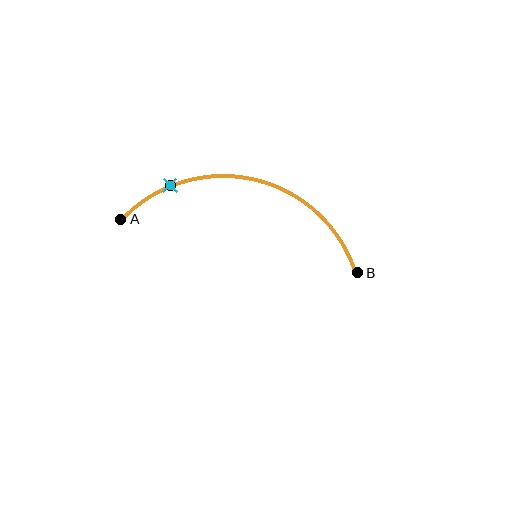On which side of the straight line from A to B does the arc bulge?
The arc bulges above the straight line connecting A and B.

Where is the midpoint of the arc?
The arc midpoint is the point on the curve farthest from the straight line joining A and B. It sits above that line.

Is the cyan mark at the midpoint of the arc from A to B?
No. The cyan mark lies on the arc but is closer to endpoint A. The arc midpoint would be at the point on the curve equidistant along the arc from both A and B.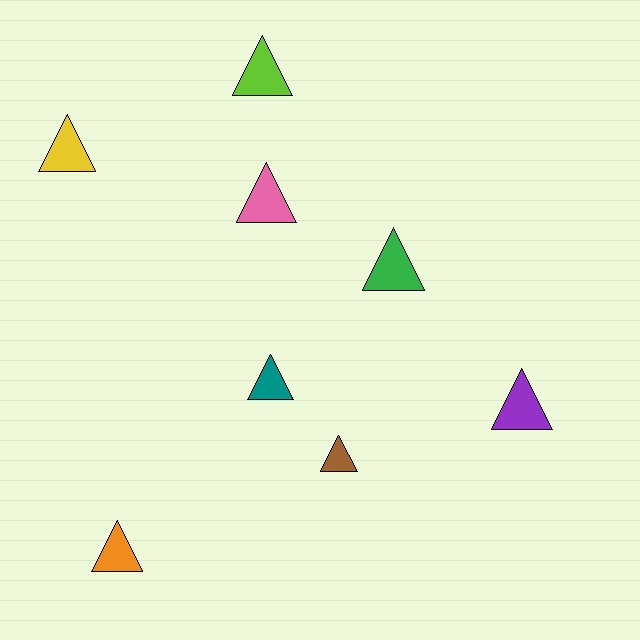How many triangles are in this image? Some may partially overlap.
There are 8 triangles.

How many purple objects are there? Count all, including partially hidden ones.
There is 1 purple object.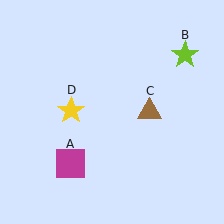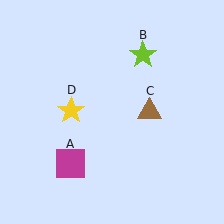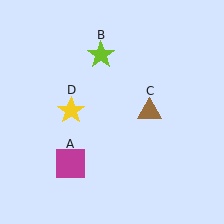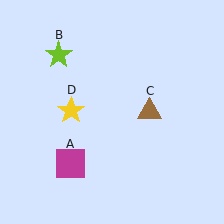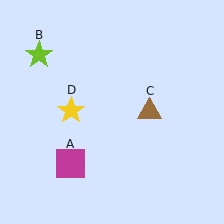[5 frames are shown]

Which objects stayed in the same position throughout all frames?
Magenta square (object A) and brown triangle (object C) and yellow star (object D) remained stationary.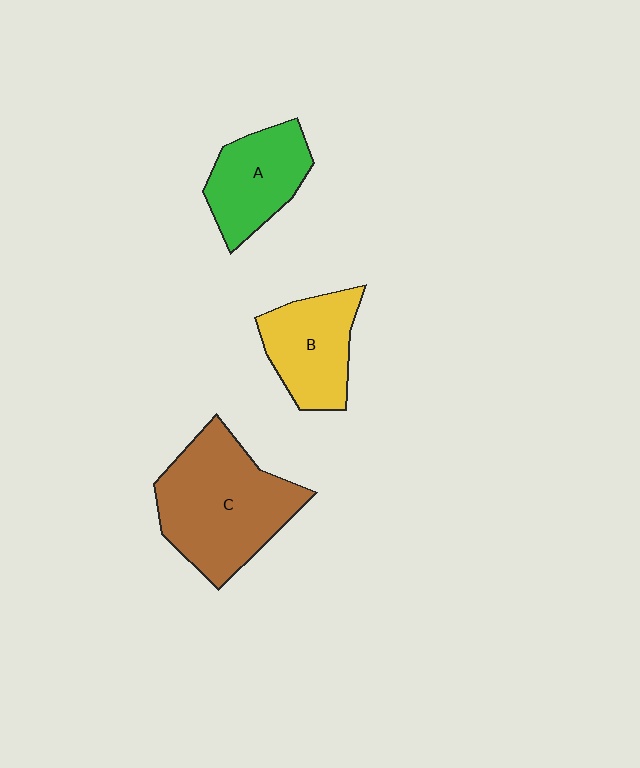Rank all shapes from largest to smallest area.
From largest to smallest: C (brown), B (yellow), A (green).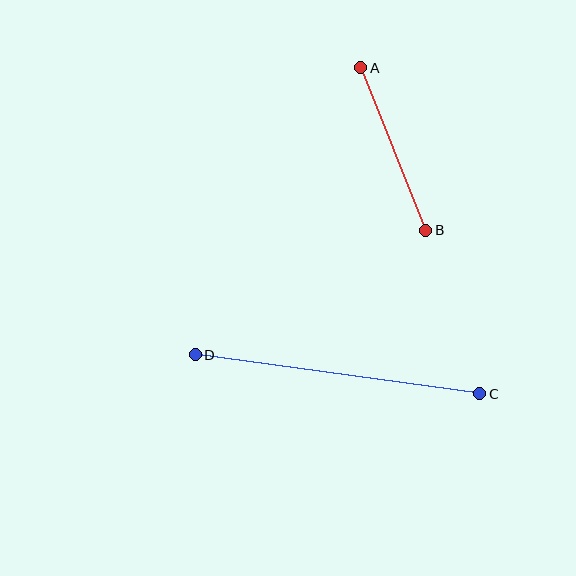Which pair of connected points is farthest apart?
Points C and D are farthest apart.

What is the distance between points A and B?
The distance is approximately 175 pixels.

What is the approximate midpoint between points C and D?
The midpoint is at approximately (338, 374) pixels.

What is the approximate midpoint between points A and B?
The midpoint is at approximately (393, 149) pixels.